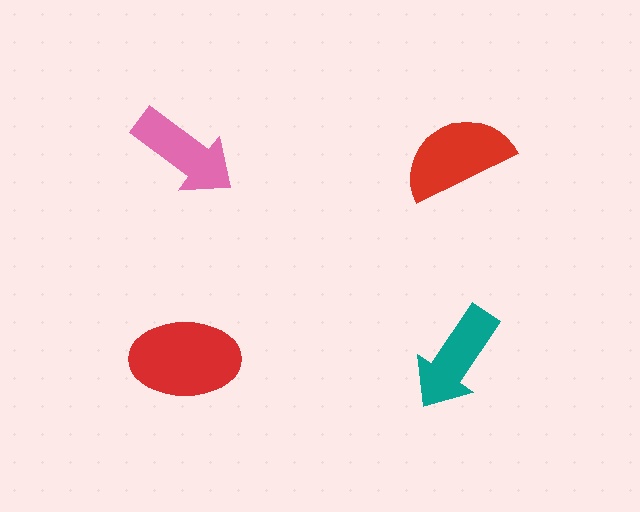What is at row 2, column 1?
A red ellipse.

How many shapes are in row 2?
2 shapes.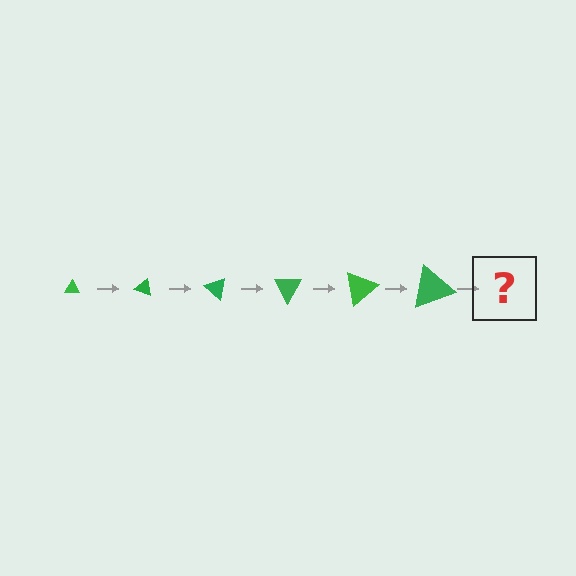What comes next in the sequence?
The next element should be a triangle, larger than the previous one and rotated 120 degrees from the start.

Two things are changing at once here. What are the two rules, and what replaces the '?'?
The two rules are that the triangle grows larger each step and it rotates 20 degrees each step. The '?' should be a triangle, larger than the previous one and rotated 120 degrees from the start.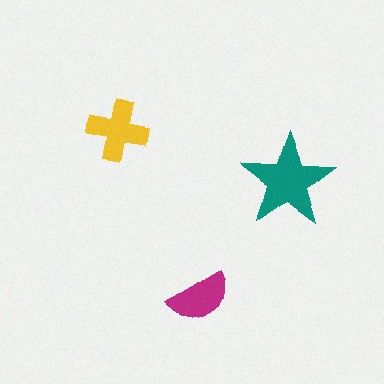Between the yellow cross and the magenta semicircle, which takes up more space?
The yellow cross.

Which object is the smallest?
The magenta semicircle.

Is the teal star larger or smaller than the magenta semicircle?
Larger.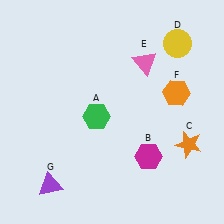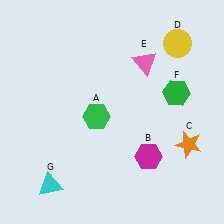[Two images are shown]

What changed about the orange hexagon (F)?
In Image 1, F is orange. In Image 2, it changed to green.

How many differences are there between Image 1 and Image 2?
There are 2 differences between the two images.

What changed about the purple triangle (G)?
In Image 1, G is purple. In Image 2, it changed to cyan.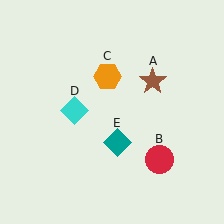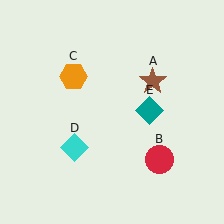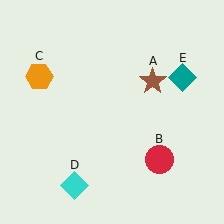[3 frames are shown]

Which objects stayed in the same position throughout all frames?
Brown star (object A) and red circle (object B) remained stationary.